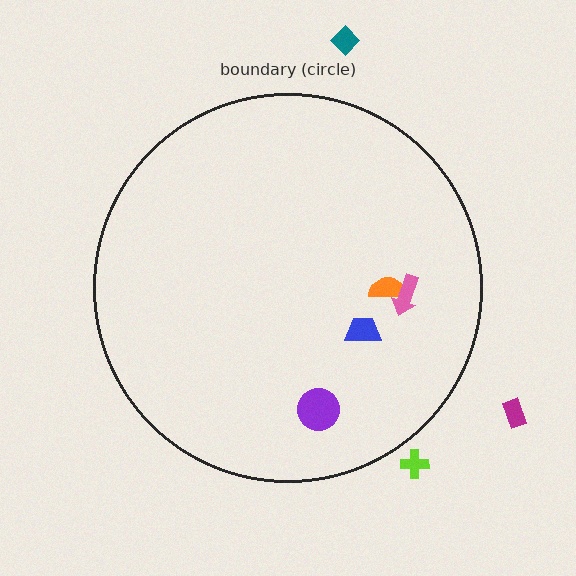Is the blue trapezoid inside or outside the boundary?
Inside.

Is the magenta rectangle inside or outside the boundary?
Outside.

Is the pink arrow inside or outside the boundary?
Inside.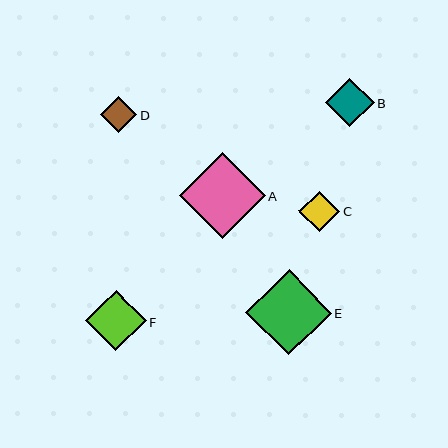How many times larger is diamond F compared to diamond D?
Diamond F is approximately 1.7 times the size of diamond D.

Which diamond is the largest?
Diamond A is the largest with a size of approximately 86 pixels.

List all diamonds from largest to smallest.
From largest to smallest: A, E, F, B, C, D.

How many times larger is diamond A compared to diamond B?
Diamond A is approximately 1.8 times the size of diamond B.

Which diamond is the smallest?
Diamond D is the smallest with a size of approximately 36 pixels.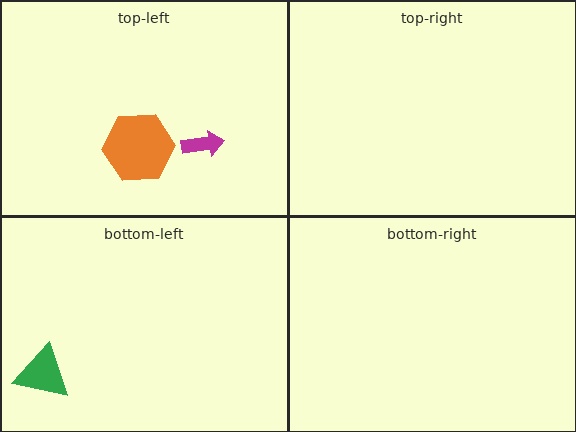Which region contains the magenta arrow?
The top-left region.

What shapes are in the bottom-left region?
The green triangle.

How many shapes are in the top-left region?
2.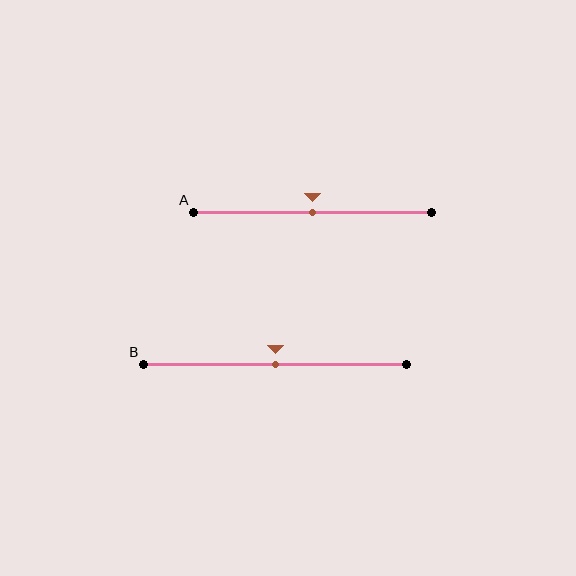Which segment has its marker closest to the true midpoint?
Segment A has its marker closest to the true midpoint.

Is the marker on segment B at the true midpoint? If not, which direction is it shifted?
Yes, the marker on segment B is at the true midpoint.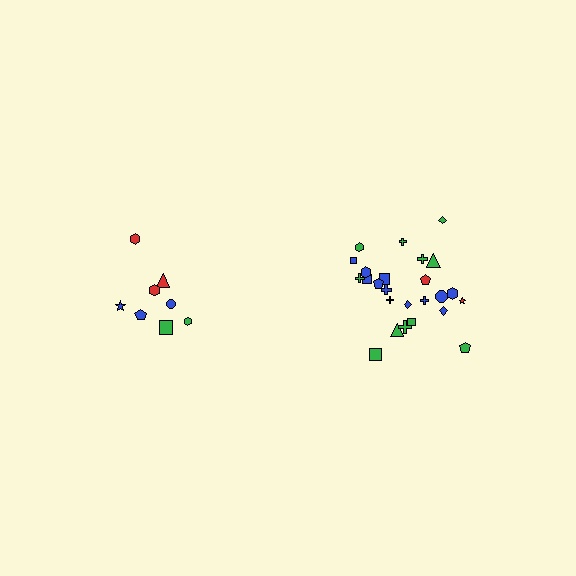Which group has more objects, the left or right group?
The right group.